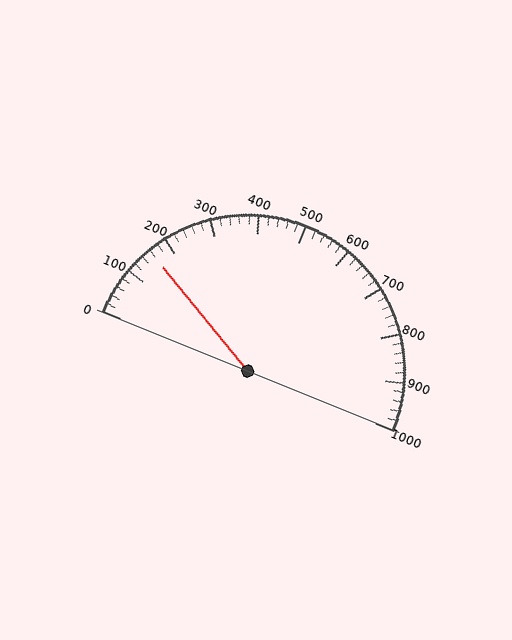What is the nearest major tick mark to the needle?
The nearest major tick mark is 200.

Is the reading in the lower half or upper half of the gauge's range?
The reading is in the lower half of the range (0 to 1000).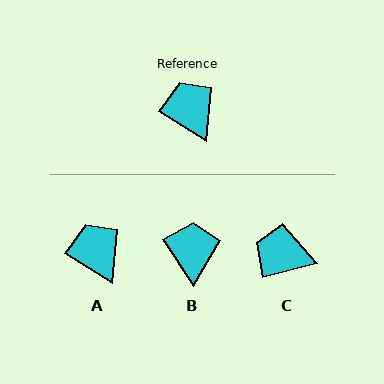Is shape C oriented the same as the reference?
No, it is off by about 46 degrees.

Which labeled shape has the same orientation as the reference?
A.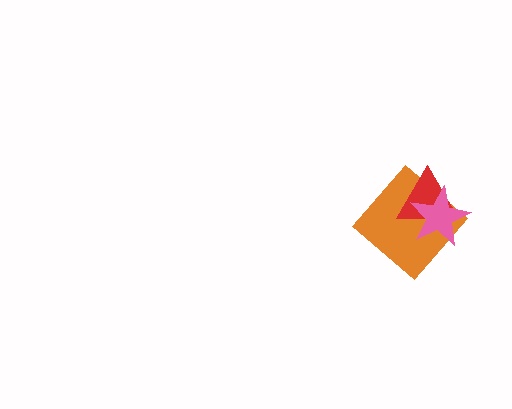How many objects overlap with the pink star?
2 objects overlap with the pink star.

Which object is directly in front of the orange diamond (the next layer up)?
The red triangle is directly in front of the orange diamond.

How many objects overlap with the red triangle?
2 objects overlap with the red triangle.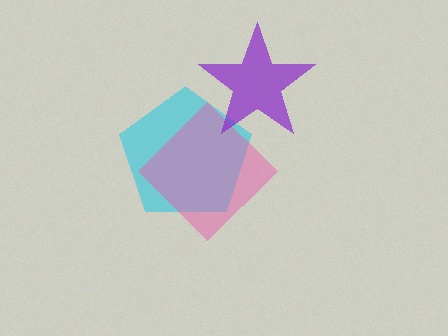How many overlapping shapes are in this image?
There are 3 overlapping shapes in the image.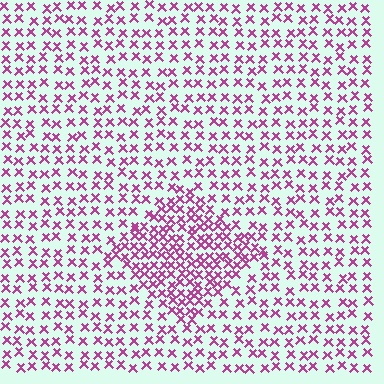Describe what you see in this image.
The image contains small magenta elements arranged at two different densities. A diamond-shaped region is visible where the elements are more densely packed than the surrounding area.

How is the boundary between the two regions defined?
The boundary is defined by a change in element density (approximately 1.9x ratio). All elements are the same color, size, and shape.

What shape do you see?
I see a diamond.